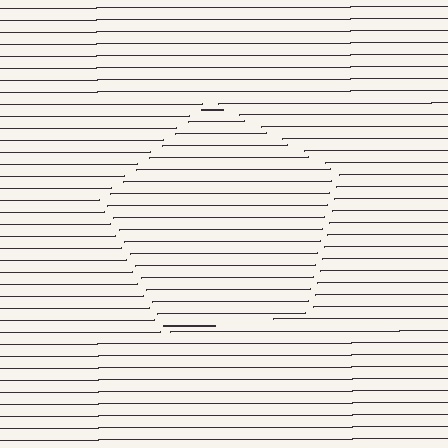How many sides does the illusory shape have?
5 sides — the line-ends trace a pentagon.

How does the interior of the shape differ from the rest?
The interior of the shape contains the same grating, shifted by half a period — the contour is defined by the phase discontinuity where line-ends from the inner and outer gratings abut.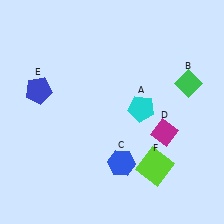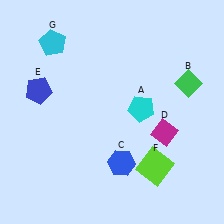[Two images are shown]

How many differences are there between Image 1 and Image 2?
There is 1 difference between the two images.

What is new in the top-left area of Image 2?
A cyan pentagon (G) was added in the top-left area of Image 2.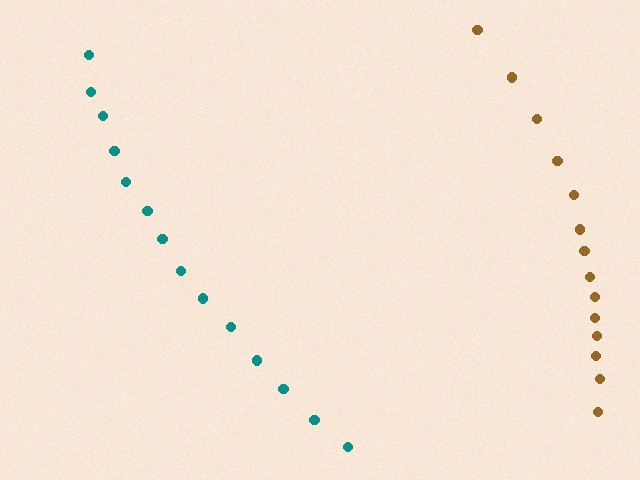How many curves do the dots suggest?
There are 2 distinct paths.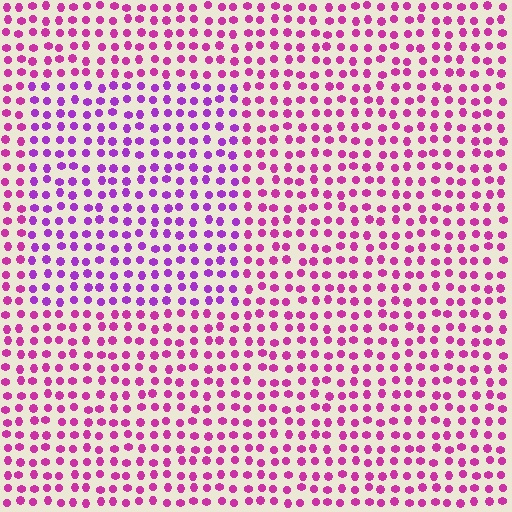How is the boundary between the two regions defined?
The boundary is defined purely by a slight shift in hue (about 30 degrees). Spacing, size, and orientation are identical on both sides.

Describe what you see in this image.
The image is filled with small magenta elements in a uniform arrangement. A rectangle-shaped region is visible where the elements are tinted to a slightly different hue, forming a subtle color boundary.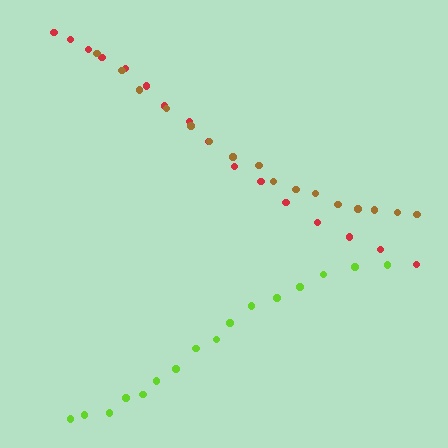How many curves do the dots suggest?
There are 3 distinct paths.